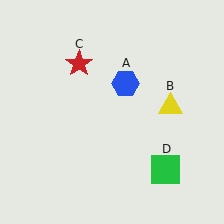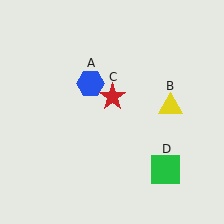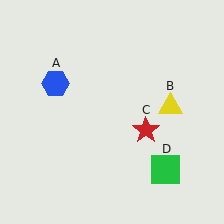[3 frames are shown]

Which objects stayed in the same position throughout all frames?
Yellow triangle (object B) and green square (object D) remained stationary.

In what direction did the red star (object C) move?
The red star (object C) moved down and to the right.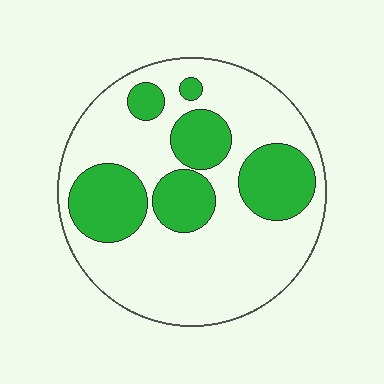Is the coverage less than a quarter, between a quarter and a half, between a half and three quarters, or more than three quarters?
Between a quarter and a half.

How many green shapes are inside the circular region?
6.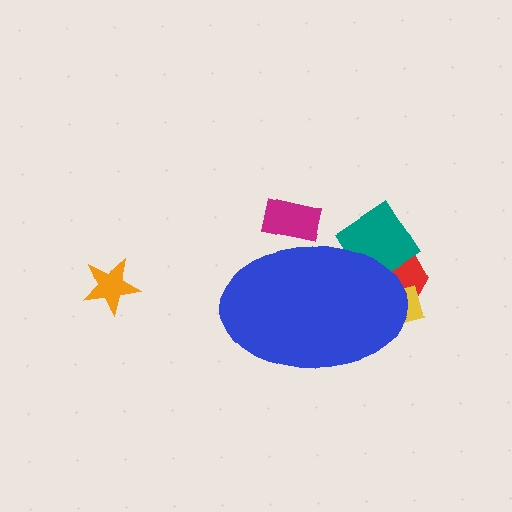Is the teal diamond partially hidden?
Yes, the teal diamond is partially hidden behind the blue ellipse.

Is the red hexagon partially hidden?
Yes, the red hexagon is partially hidden behind the blue ellipse.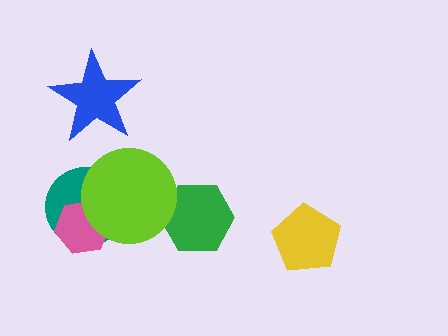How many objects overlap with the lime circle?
3 objects overlap with the lime circle.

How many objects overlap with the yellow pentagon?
0 objects overlap with the yellow pentagon.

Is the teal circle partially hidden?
Yes, it is partially covered by another shape.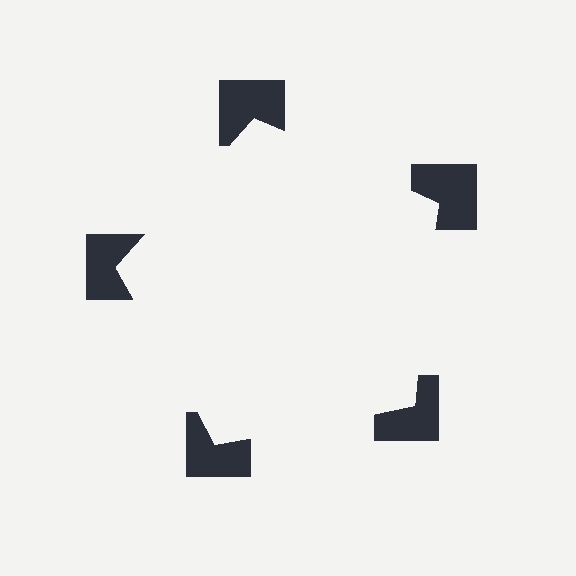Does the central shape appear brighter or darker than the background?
It typically appears slightly brighter than the background, even though no actual brightness change is drawn.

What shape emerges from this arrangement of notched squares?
An illusory pentagon — its edges are inferred from the aligned wedge cuts in the notched squares, not physically drawn.